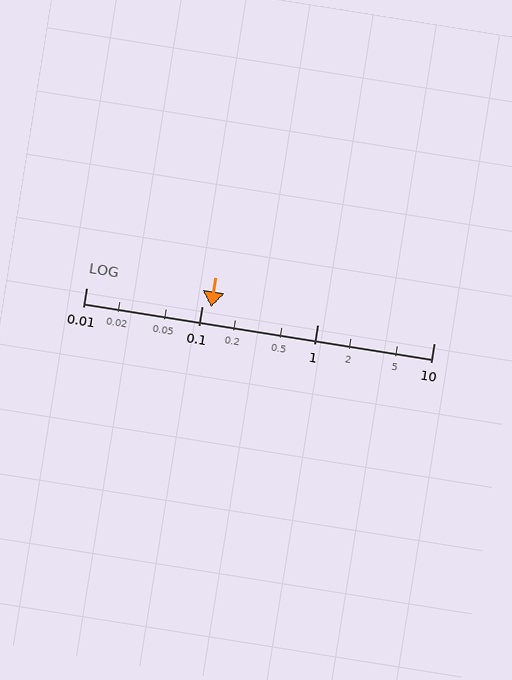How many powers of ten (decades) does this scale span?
The scale spans 3 decades, from 0.01 to 10.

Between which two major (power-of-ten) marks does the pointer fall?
The pointer is between 0.1 and 1.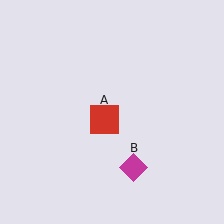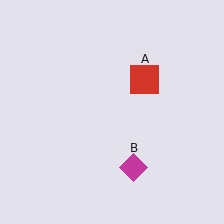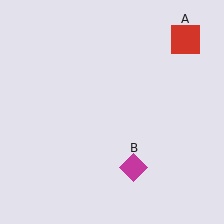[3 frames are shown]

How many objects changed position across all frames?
1 object changed position: red square (object A).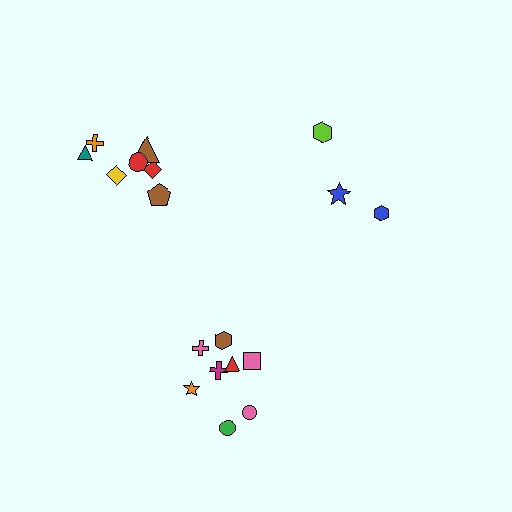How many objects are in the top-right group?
There are 3 objects.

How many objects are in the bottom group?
There are 8 objects.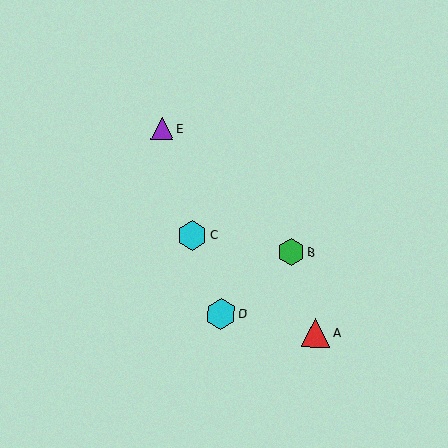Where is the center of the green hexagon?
The center of the green hexagon is at (291, 253).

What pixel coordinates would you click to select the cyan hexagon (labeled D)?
Click at (221, 314) to select the cyan hexagon D.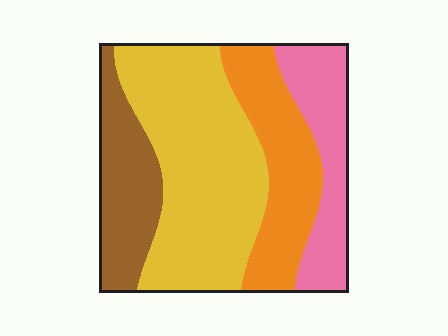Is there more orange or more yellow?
Yellow.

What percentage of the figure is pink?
Pink takes up about one sixth (1/6) of the figure.